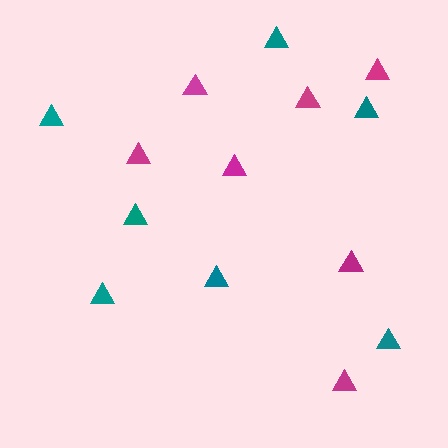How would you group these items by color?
There are 2 groups: one group of magenta triangles (7) and one group of teal triangles (7).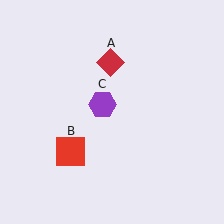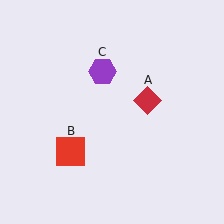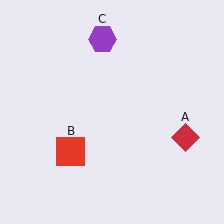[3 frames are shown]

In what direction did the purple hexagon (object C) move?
The purple hexagon (object C) moved up.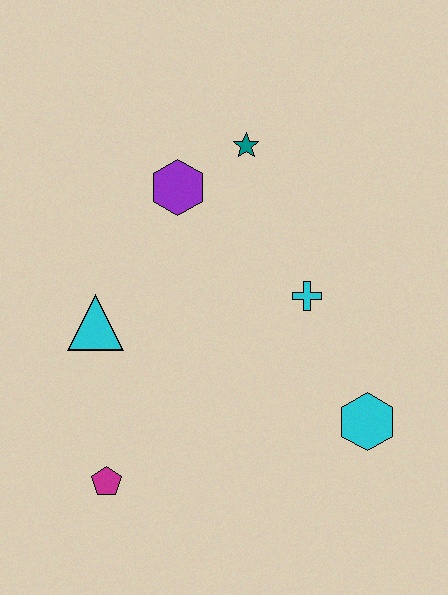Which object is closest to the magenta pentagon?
The cyan triangle is closest to the magenta pentagon.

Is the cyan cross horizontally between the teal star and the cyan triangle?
No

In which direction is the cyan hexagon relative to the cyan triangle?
The cyan hexagon is to the right of the cyan triangle.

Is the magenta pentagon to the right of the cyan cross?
No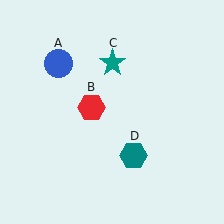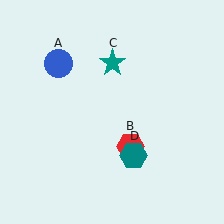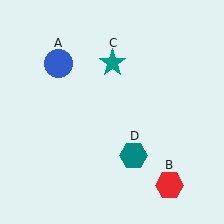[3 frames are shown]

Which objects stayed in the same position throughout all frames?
Blue circle (object A) and teal star (object C) and teal hexagon (object D) remained stationary.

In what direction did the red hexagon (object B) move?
The red hexagon (object B) moved down and to the right.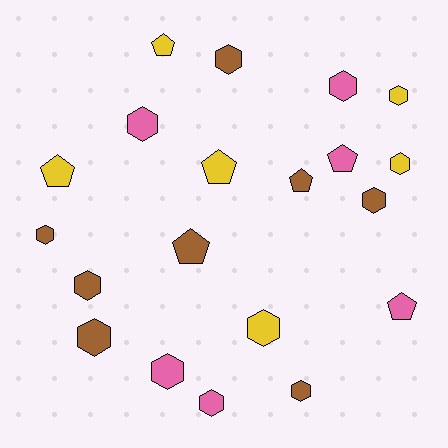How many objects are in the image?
There are 20 objects.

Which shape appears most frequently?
Hexagon, with 13 objects.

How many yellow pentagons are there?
There are 3 yellow pentagons.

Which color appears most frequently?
Brown, with 8 objects.